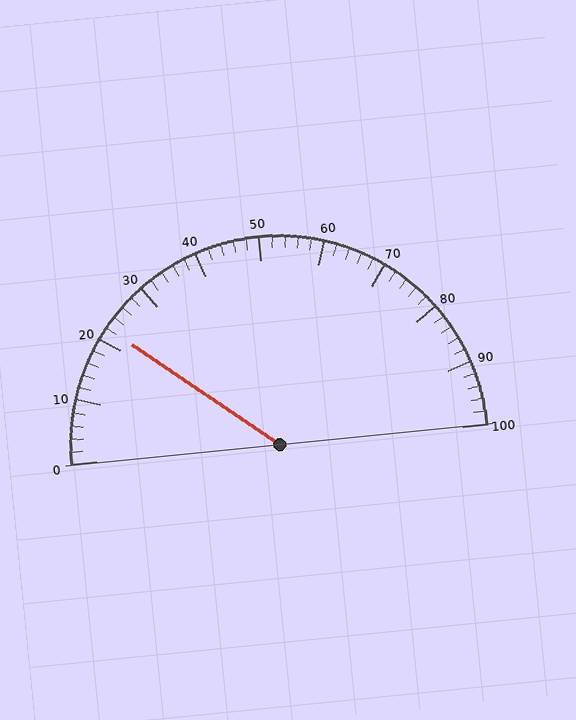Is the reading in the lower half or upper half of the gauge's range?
The reading is in the lower half of the range (0 to 100).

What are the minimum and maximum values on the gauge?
The gauge ranges from 0 to 100.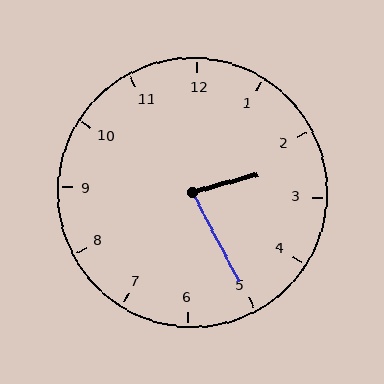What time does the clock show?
2:25.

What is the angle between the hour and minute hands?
Approximately 78 degrees.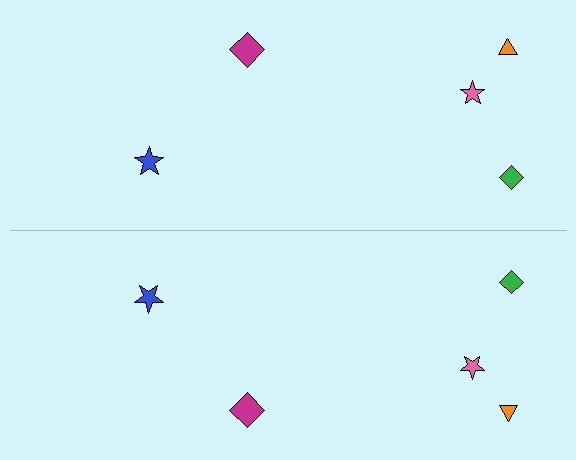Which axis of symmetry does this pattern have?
The pattern has a horizontal axis of symmetry running through the center of the image.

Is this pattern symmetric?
Yes, this pattern has bilateral (reflection) symmetry.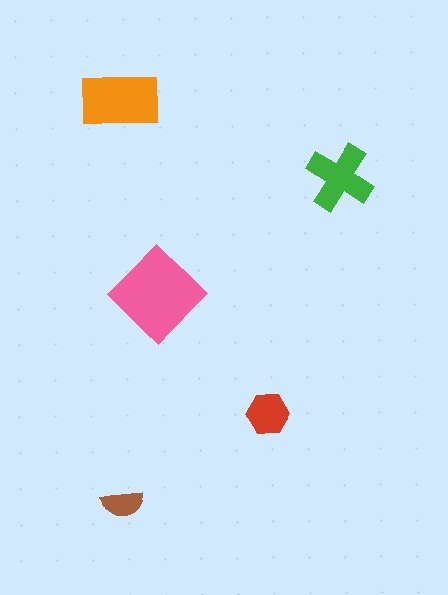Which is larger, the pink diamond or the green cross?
The pink diamond.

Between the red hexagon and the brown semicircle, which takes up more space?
The red hexagon.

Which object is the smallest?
The brown semicircle.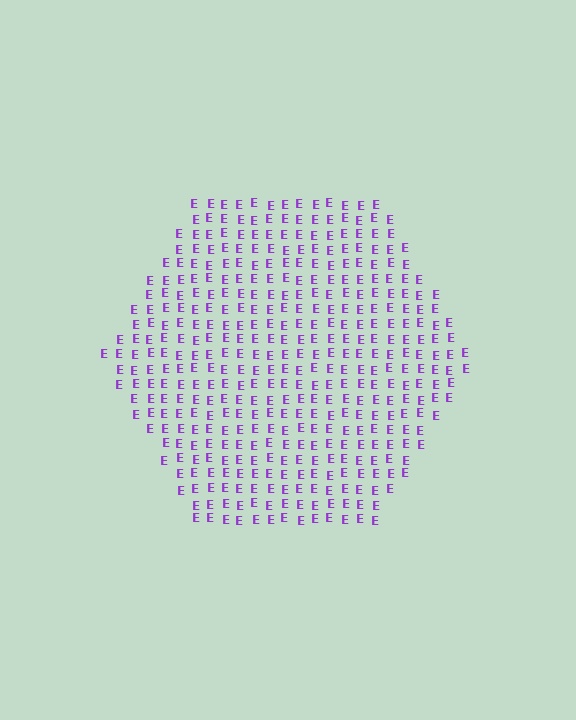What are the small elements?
The small elements are letter E's.